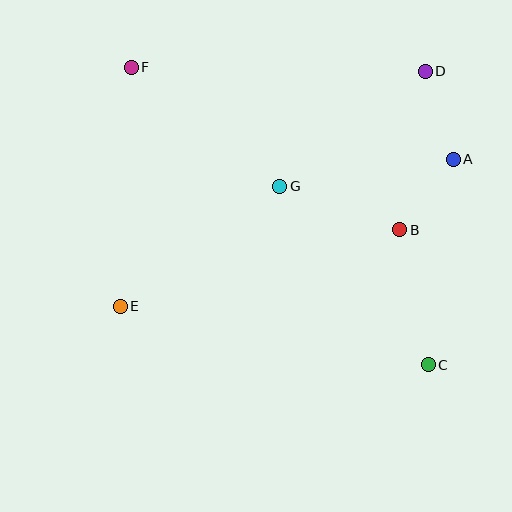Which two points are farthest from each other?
Points C and F are farthest from each other.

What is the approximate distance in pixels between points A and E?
The distance between A and E is approximately 364 pixels.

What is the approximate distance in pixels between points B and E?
The distance between B and E is approximately 290 pixels.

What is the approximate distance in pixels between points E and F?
The distance between E and F is approximately 239 pixels.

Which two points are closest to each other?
Points A and B are closest to each other.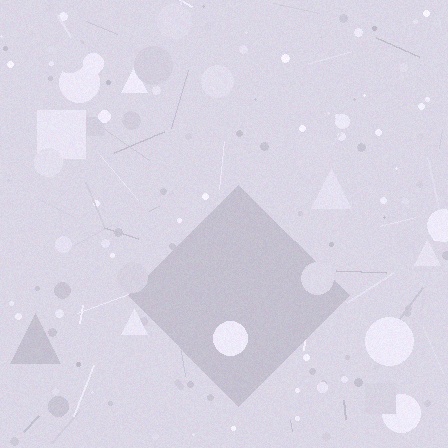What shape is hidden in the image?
A diamond is hidden in the image.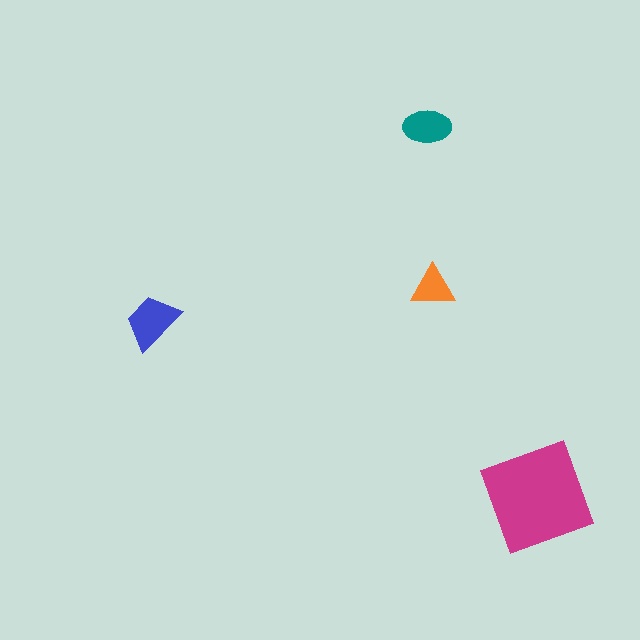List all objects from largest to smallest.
The magenta diamond, the blue trapezoid, the teal ellipse, the orange triangle.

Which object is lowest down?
The magenta diamond is bottommost.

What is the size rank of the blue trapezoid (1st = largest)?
2nd.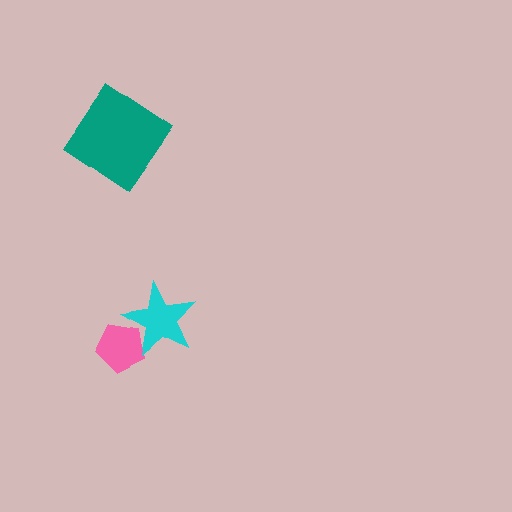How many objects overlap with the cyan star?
1 object overlaps with the cyan star.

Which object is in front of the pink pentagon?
The cyan star is in front of the pink pentagon.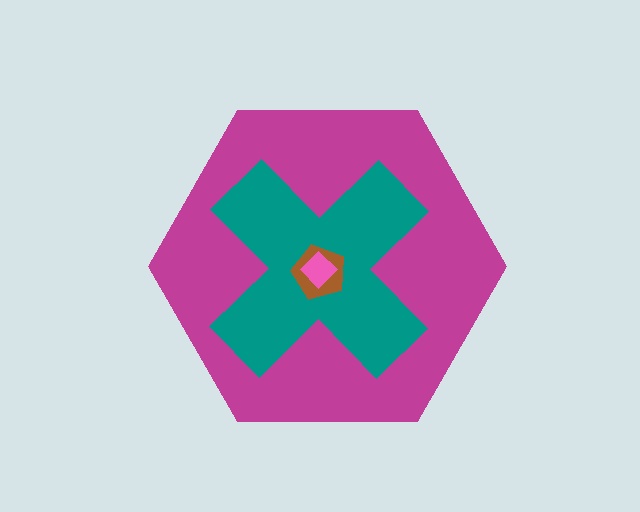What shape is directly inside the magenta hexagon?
The teal cross.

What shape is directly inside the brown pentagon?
The pink diamond.